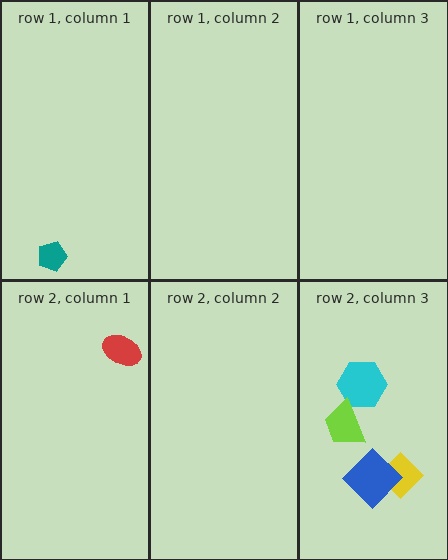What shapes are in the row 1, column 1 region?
The teal pentagon.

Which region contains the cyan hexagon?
The row 2, column 3 region.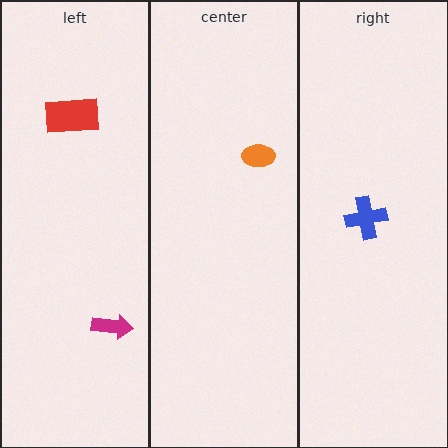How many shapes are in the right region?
1.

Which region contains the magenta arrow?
The left region.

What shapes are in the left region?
The red rectangle, the magenta arrow.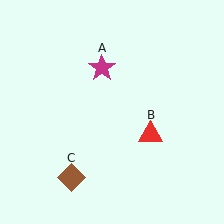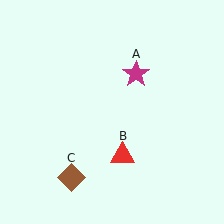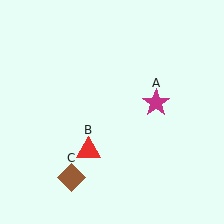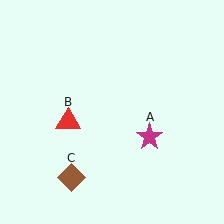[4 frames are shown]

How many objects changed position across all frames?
2 objects changed position: magenta star (object A), red triangle (object B).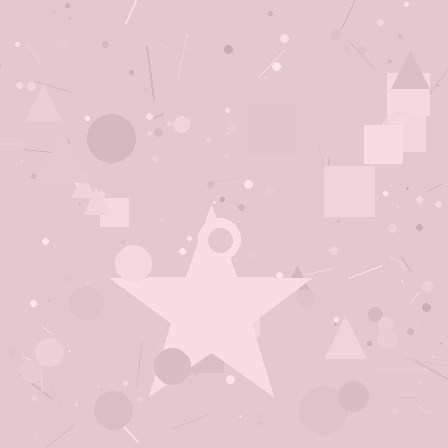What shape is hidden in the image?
A star is hidden in the image.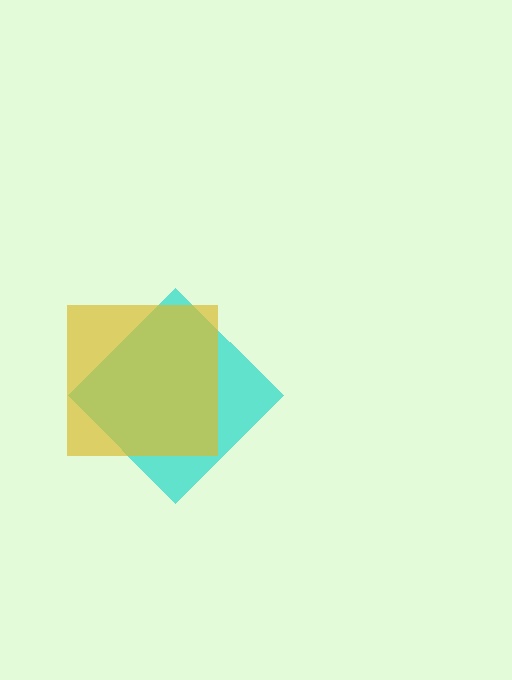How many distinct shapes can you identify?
There are 2 distinct shapes: a cyan diamond, a yellow square.